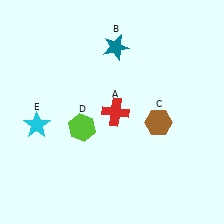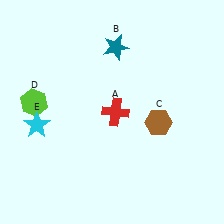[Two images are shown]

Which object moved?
The lime hexagon (D) moved left.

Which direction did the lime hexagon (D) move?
The lime hexagon (D) moved left.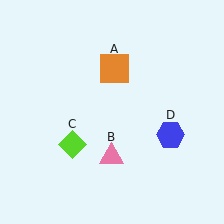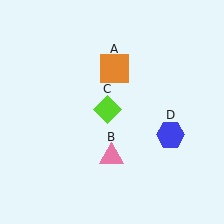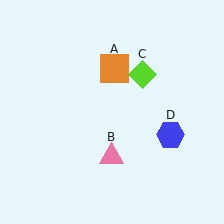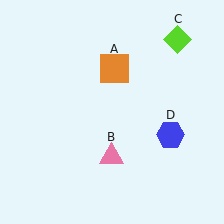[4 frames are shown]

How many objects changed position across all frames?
1 object changed position: lime diamond (object C).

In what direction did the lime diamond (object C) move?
The lime diamond (object C) moved up and to the right.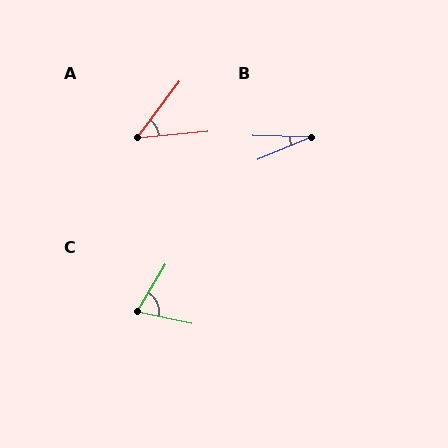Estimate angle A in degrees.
Approximately 48 degrees.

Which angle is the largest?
C, at approximately 72 degrees.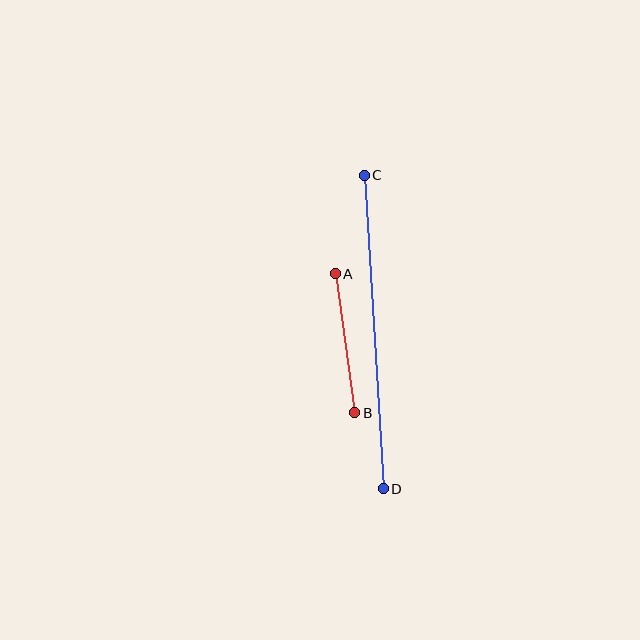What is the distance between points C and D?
The distance is approximately 314 pixels.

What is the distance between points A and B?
The distance is approximately 140 pixels.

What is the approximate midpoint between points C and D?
The midpoint is at approximately (374, 332) pixels.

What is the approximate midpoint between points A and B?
The midpoint is at approximately (345, 343) pixels.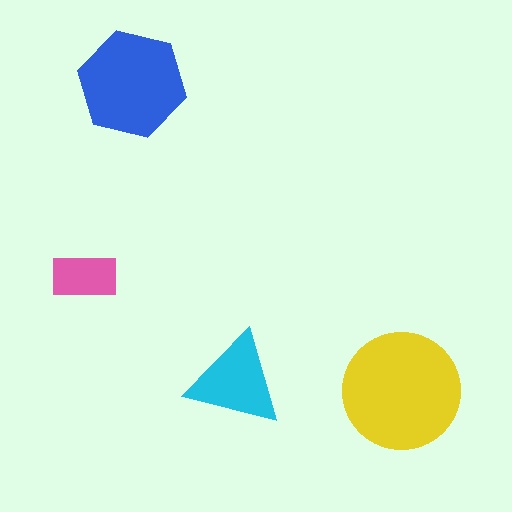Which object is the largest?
The yellow circle.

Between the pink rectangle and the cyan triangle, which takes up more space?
The cyan triangle.